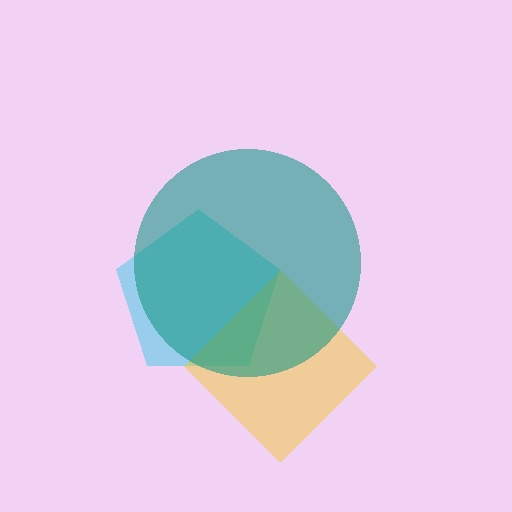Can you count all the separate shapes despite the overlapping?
Yes, there are 3 separate shapes.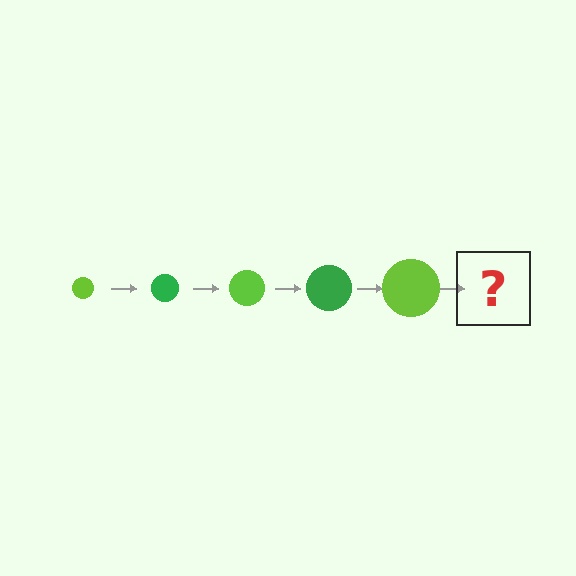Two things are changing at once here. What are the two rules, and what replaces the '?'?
The two rules are that the circle grows larger each step and the color cycles through lime and green. The '?' should be a green circle, larger than the previous one.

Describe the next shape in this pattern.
It should be a green circle, larger than the previous one.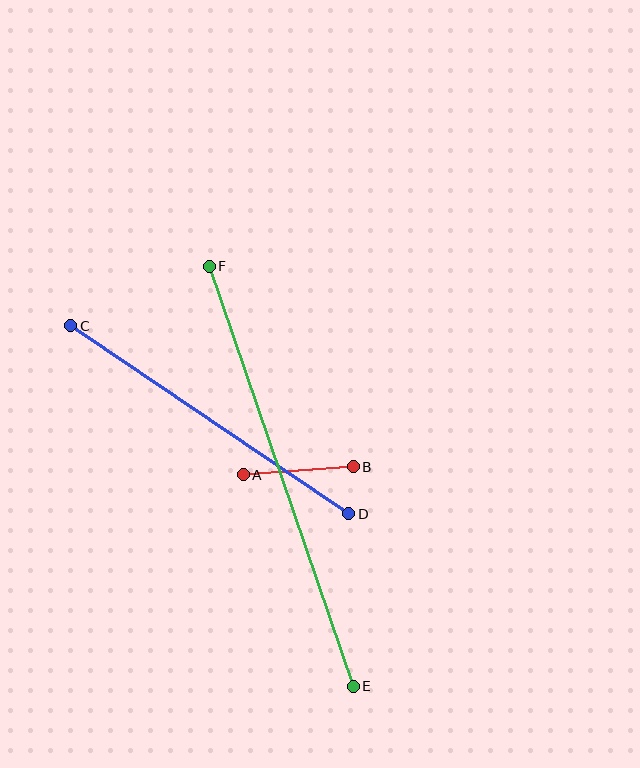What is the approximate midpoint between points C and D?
The midpoint is at approximately (210, 420) pixels.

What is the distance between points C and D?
The distance is approximately 336 pixels.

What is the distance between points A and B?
The distance is approximately 110 pixels.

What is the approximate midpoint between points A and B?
The midpoint is at approximately (298, 471) pixels.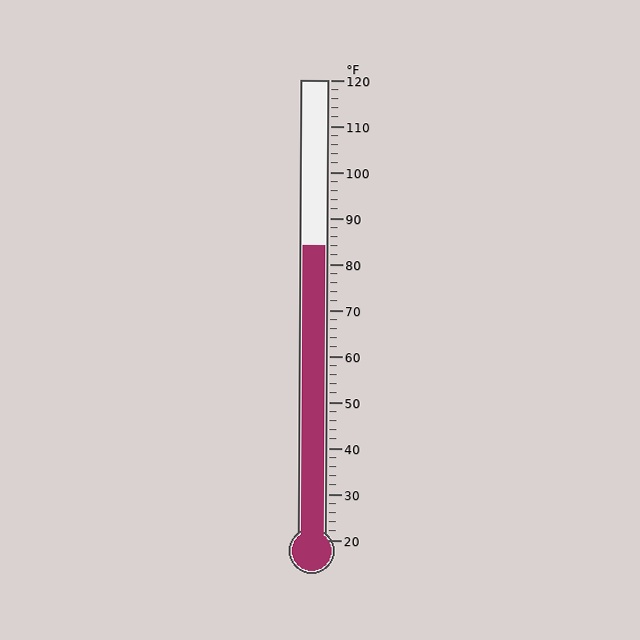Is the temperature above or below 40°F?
The temperature is above 40°F.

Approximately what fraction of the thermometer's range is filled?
The thermometer is filled to approximately 65% of its range.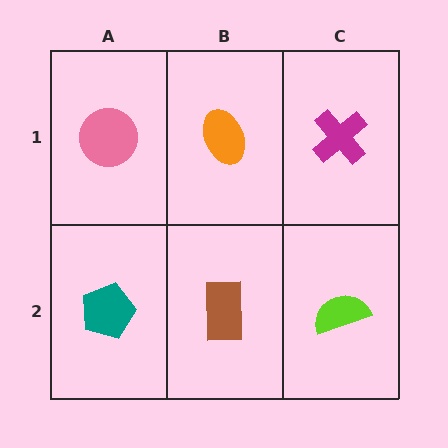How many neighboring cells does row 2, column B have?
3.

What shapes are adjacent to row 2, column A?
A pink circle (row 1, column A), a brown rectangle (row 2, column B).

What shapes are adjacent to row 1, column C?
A lime semicircle (row 2, column C), an orange ellipse (row 1, column B).